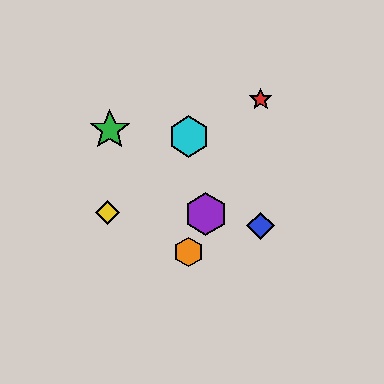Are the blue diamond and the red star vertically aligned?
Yes, both are at x≈261.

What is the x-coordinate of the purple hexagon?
The purple hexagon is at x≈206.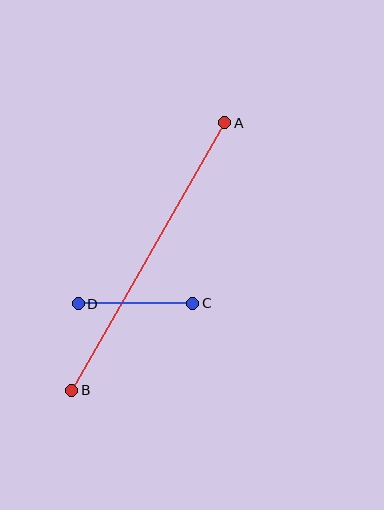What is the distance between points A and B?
The distance is approximately 308 pixels.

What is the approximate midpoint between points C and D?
The midpoint is at approximately (135, 304) pixels.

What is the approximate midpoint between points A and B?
The midpoint is at approximately (148, 257) pixels.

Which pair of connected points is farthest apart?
Points A and B are farthest apart.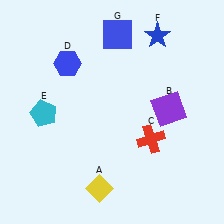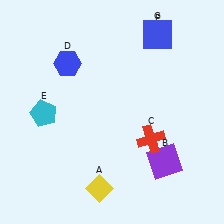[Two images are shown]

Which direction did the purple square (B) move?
The purple square (B) moved down.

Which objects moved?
The objects that moved are: the purple square (B), the blue square (G).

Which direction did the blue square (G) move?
The blue square (G) moved right.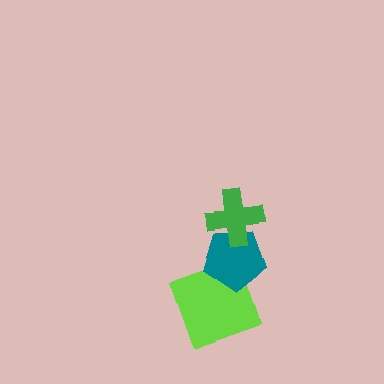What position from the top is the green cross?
The green cross is 1st from the top.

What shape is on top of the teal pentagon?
The green cross is on top of the teal pentagon.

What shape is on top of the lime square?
The teal pentagon is on top of the lime square.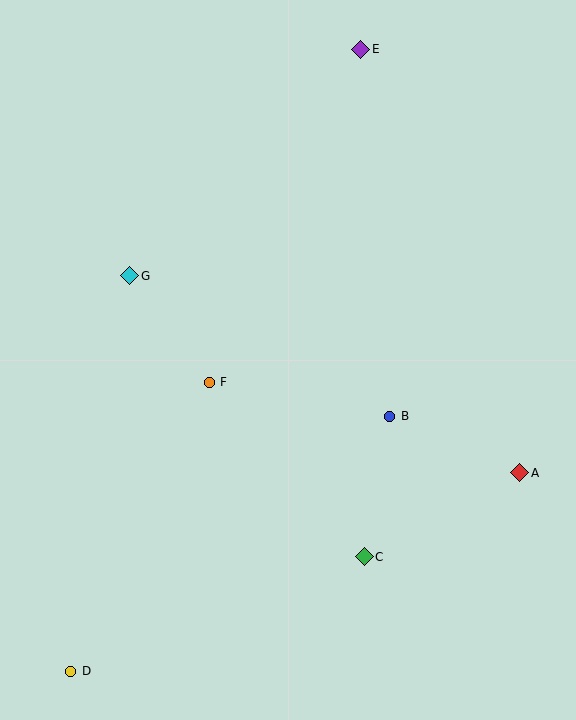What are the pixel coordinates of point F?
Point F is at (209, 382).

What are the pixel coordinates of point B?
Point B is at (390, 416).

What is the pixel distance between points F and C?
The distance between F and C is 233 pixels.